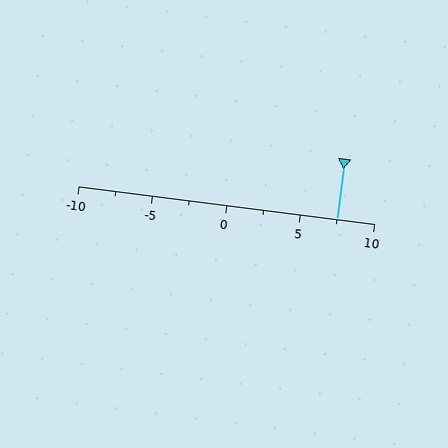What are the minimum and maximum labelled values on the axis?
The axis runs from -10 to 10.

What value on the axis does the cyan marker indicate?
The marker indicates approximately 7.5.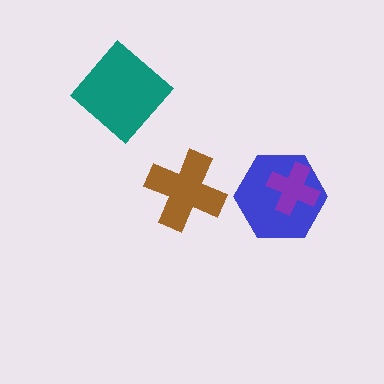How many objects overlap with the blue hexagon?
1 object overlaps with the blue hexagon.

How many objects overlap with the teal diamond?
0 objects overlap with the teal diamond.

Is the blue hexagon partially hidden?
Yes, it is partially covered by another shape.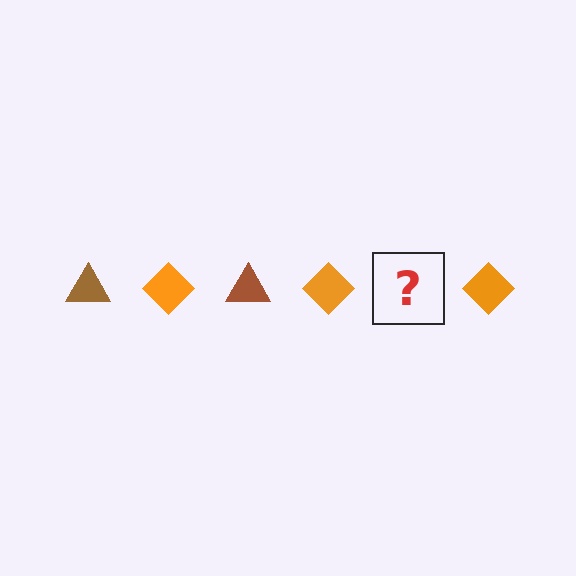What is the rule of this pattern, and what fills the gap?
The rule is that the pattern alternates between brown triangle and orange diamond. The gap should be filled with a brown triangle.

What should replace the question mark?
The question mark should be replaced with a brown triangle.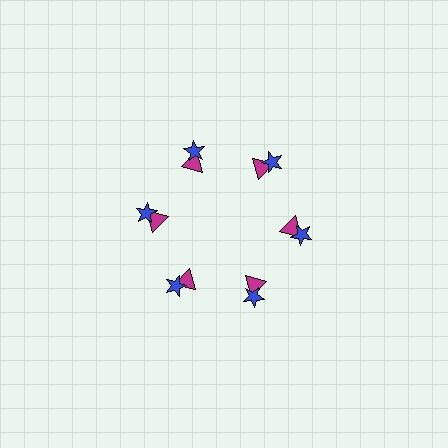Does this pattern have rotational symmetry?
Yes, this pattern has 6-fold rotational symmetry. It looks the same after rotating 60 degrees around the center.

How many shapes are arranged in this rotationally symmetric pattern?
There are 12 shapes, arranged in 6 groups of 2.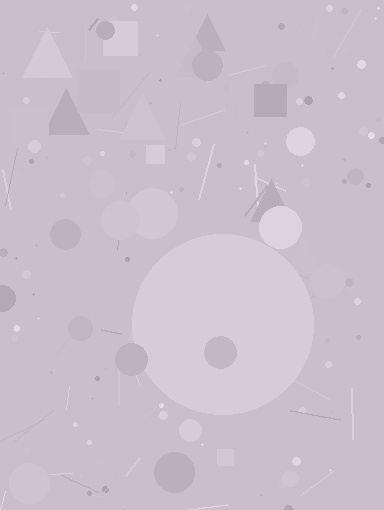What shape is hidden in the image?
A circle is hidden in the image.